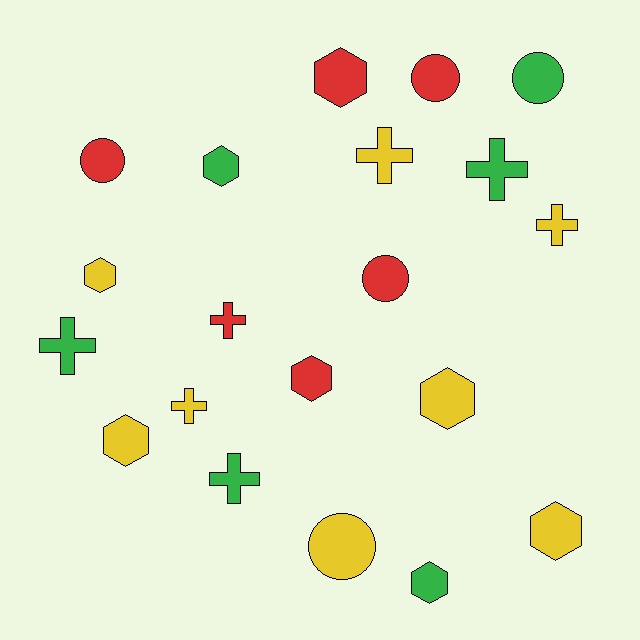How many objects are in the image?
There are 20 objects.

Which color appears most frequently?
Yellow, with 8 objects.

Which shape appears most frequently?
Hexagon, with 8 objects.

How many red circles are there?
There are 3 red circles.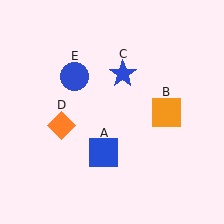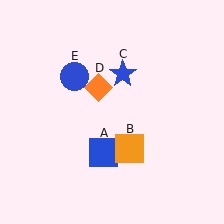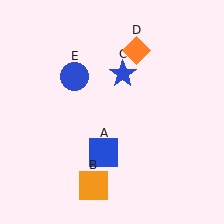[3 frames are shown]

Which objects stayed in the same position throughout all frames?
Blue square (object A) and blue star (object C) and blue circle (object E) remained stationary.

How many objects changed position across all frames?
2 objects changed position: orange square (object B), orange diamond (object D).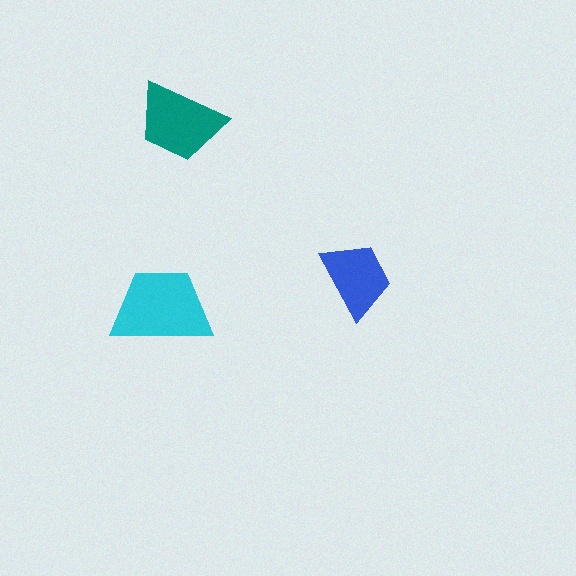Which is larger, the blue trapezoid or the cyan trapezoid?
The cyan one.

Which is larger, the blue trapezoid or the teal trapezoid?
The teal one.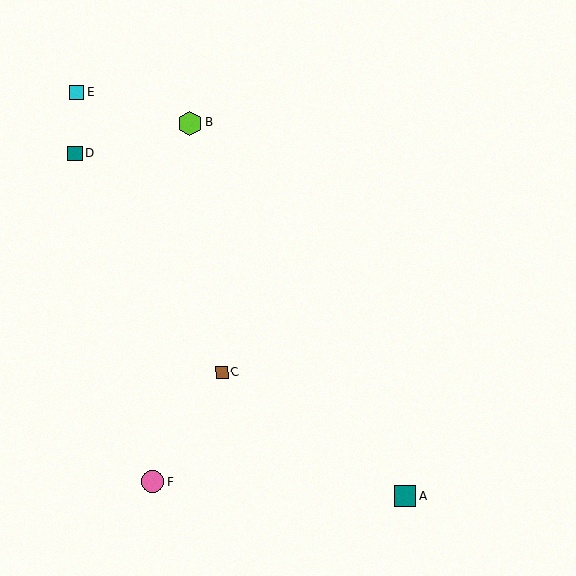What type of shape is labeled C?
Shape C is a brown square.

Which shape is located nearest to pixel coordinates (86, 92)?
The cyan square (labeled E) at (76, 92) is nearest to that location.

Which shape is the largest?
The lime hexagon (labeled B) is the largest.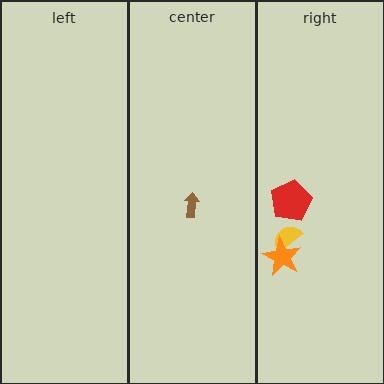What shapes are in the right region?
The red pentagon, the yellow semicircle, the orange star.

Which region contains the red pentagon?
The right region.